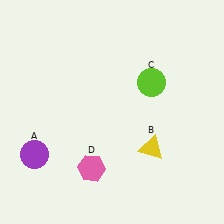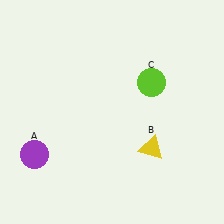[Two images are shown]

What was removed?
The pink hexagon (D) was removed in Image 2.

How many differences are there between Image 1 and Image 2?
There is 1 difference between the two images.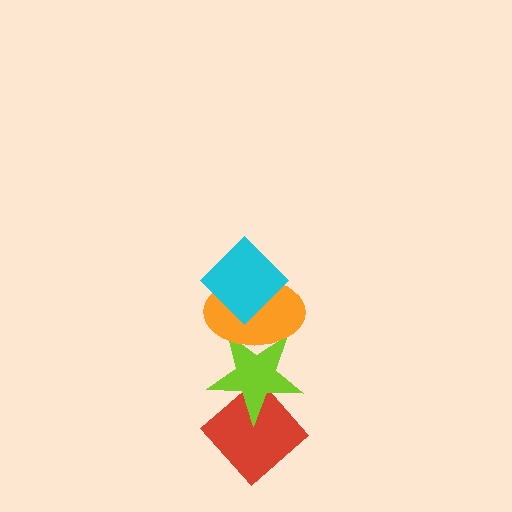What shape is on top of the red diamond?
The lime star is on top of the red diamond.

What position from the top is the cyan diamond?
The cyan diamond is 1st from the top.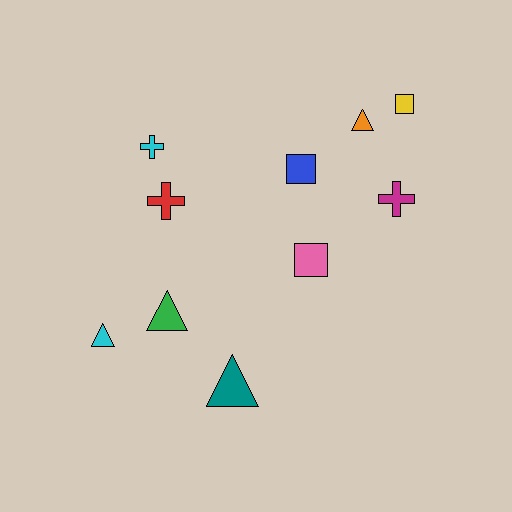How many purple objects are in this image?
There are no purple objects.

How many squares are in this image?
There are 3 squares.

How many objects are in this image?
There are 10 objects.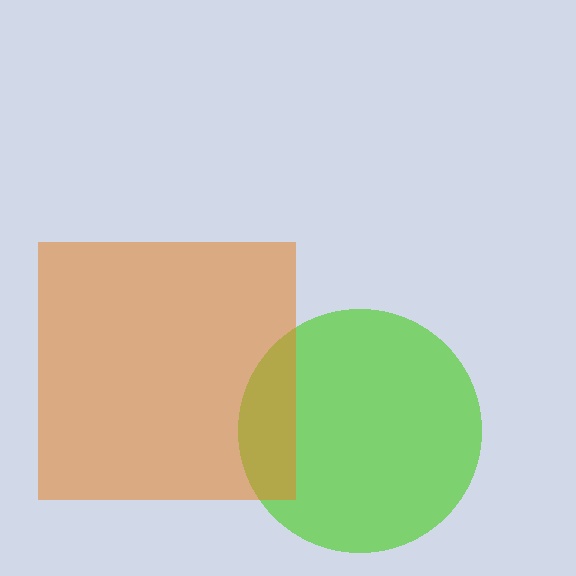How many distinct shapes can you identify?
There are 2 distinct shapes: a lime circle, an orange square.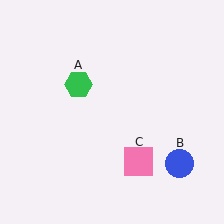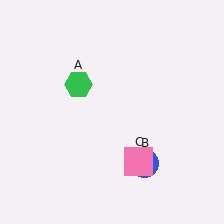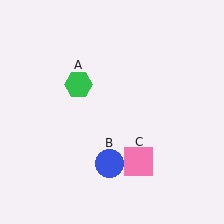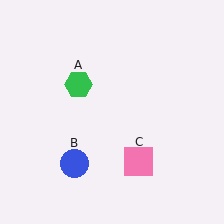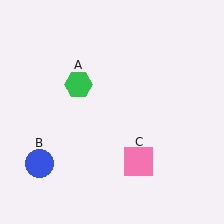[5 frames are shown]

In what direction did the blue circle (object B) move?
The blue circle (object B) moved left.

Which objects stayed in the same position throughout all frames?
Green hexagon (object A) and pink square (object C) remained stationary.